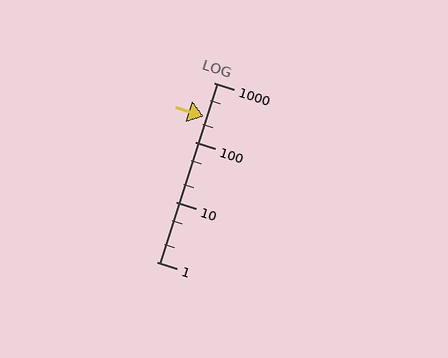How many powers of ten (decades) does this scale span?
The scale spans 3 decades, from 1 to 1000.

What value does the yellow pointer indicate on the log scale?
The pointer indicates approximately 270.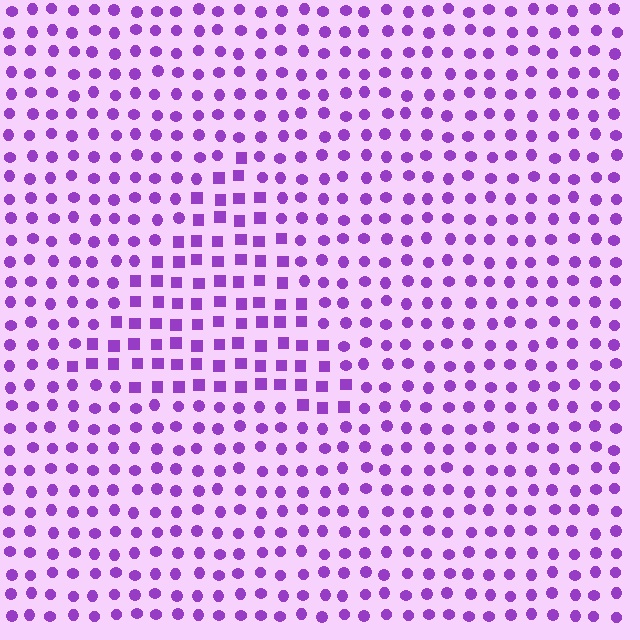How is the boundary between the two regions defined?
The boundary is defined by a change in element shape: squares inside vs. circles outside. All elements share the same color and spacing.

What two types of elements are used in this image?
The image uses squares inside the triangle region and circles outside it.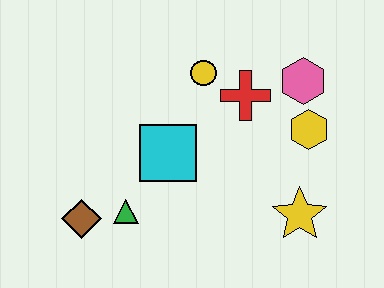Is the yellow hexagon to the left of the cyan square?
No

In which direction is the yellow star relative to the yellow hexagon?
The yellow star is below the yellow hexagon.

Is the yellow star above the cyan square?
No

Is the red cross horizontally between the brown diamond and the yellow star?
Yes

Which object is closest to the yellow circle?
The red cross is closest to the yellow circle.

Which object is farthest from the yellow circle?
The brown diamond is farthest from the yellow circle.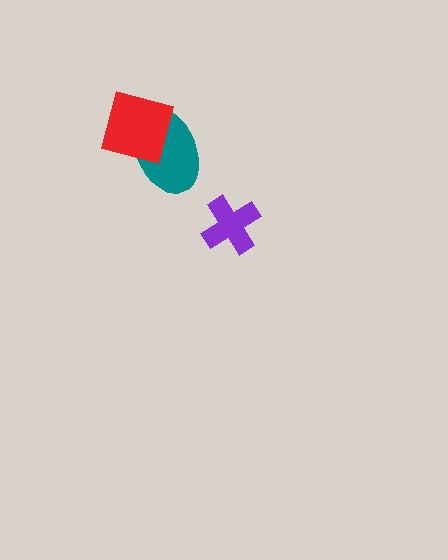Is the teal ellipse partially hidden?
Yes, it is partially covered by another shape.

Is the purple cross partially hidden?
No, no other shape covers it.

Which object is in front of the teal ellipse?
The red square is in front of the teal ellipse.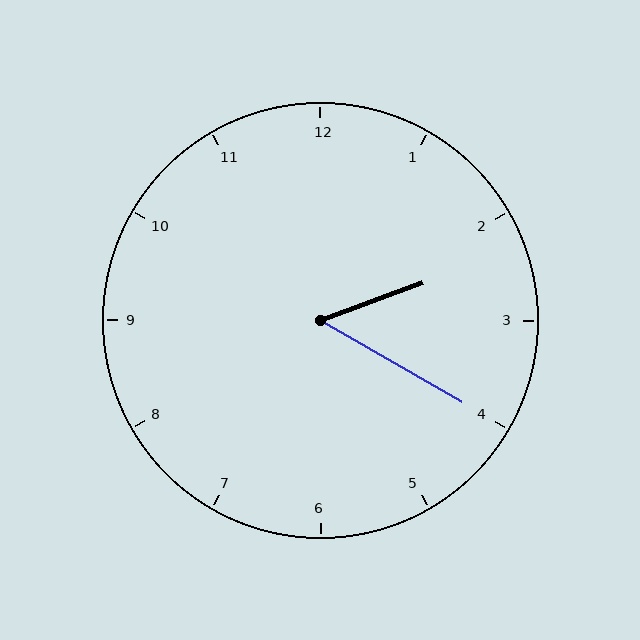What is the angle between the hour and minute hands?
Approximately 50 degrees.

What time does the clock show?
2:20.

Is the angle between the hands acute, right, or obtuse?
It is acute.